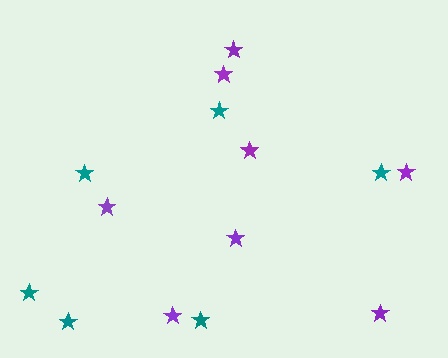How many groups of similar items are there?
There are 2 groups: one group of purple stars (8) and one group of teal stars (6).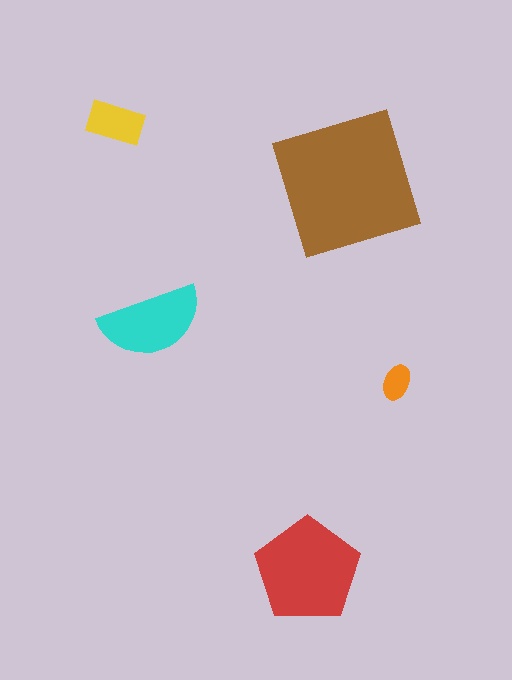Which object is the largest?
The brown square.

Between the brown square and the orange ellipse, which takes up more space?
The brown square.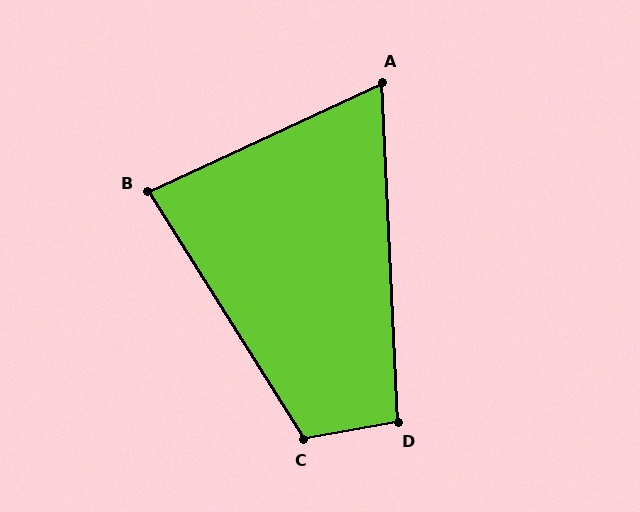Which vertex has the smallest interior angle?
A, at approximately 68 degrees.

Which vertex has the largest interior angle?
C, at approximately 112 degrees.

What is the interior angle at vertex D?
Approximately 97 degrees (obtuse).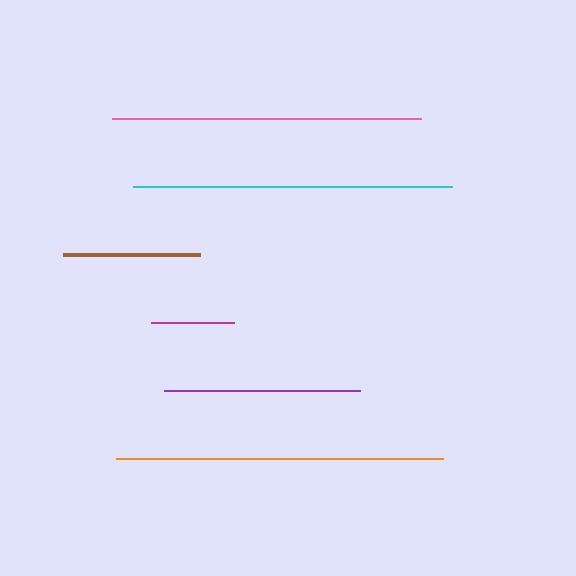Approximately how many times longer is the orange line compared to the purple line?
The orange line is approximately 1.7 times the length of the purple line.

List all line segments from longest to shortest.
From longest to shortest: orange, cyan, pink, purple, brown, magenta.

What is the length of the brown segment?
The brown segment is approximately 137 pixels long.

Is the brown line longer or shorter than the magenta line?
The brown line is longer than the magenta line.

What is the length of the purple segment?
The purple segment is approximately 196 pixels long.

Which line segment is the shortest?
The magenta line is the shortest at approximately 84 pixels.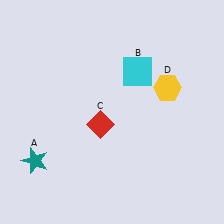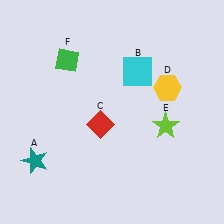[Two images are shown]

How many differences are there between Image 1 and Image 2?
There are 2 differences between the two images.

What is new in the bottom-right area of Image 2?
A lime star (E) was added in the bottom-right area of Image 2.